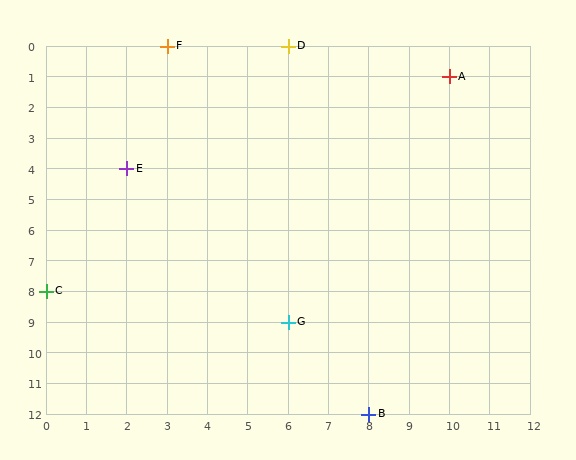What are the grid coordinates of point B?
Point B is at grid coordinates (8, 12).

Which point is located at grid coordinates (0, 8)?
Point C is at (0, 8).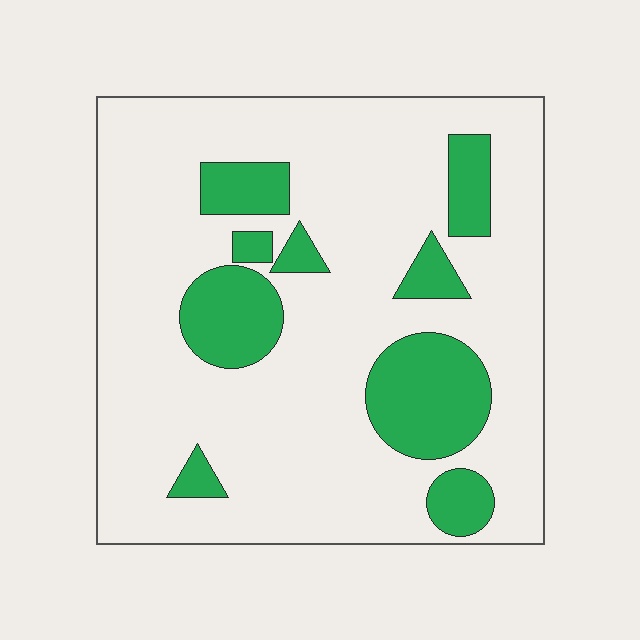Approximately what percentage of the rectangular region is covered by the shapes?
Approximately 20%.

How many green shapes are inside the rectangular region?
9.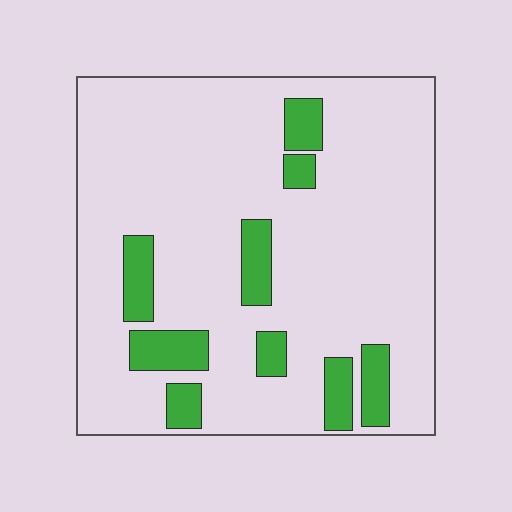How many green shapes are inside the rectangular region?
9.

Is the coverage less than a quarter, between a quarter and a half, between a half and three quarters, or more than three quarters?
Less than a quarter.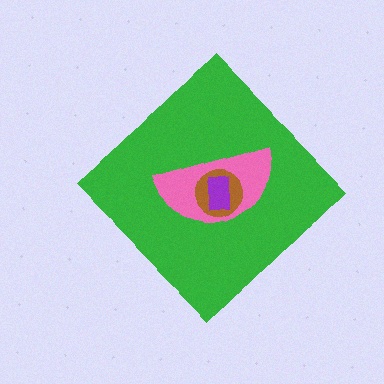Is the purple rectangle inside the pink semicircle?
Yes.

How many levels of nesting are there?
4.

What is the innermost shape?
The purple rectangle.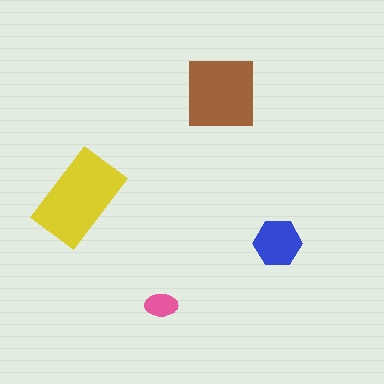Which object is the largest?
The yellow rectangle.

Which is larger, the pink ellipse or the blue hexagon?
The blue hexagon.